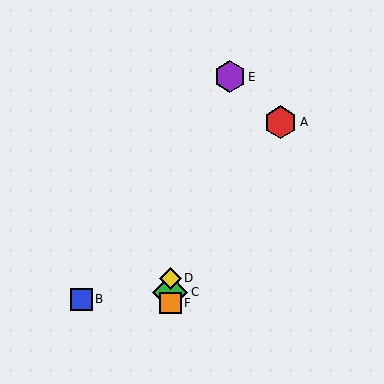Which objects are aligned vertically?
Objects C, D, F are aligned vertically.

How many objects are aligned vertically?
3 objects (C, D, F) are aligned vertically.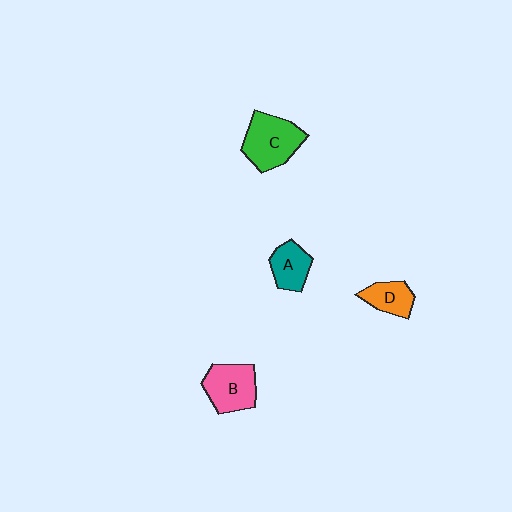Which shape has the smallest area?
Shape D (orange).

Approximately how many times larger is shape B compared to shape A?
Approximately 1.4 times.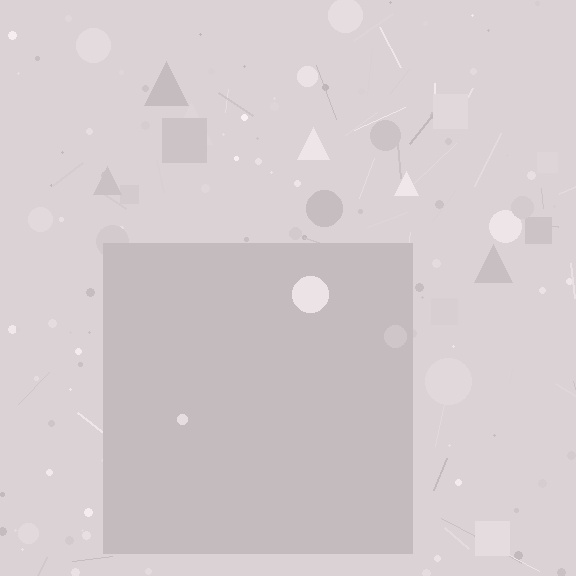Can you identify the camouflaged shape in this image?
The camouflaged shape is a square.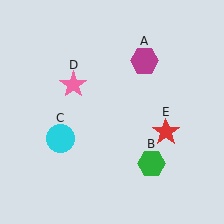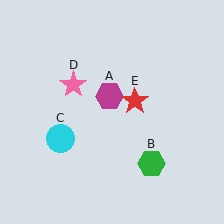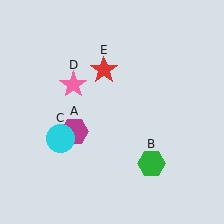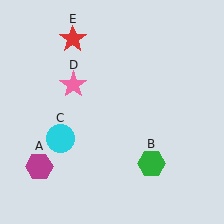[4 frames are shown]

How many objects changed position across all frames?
2 objects changed position: magenta hexagon (object A), red star (object E).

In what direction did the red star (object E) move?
The red star (object E) moved up and to the left.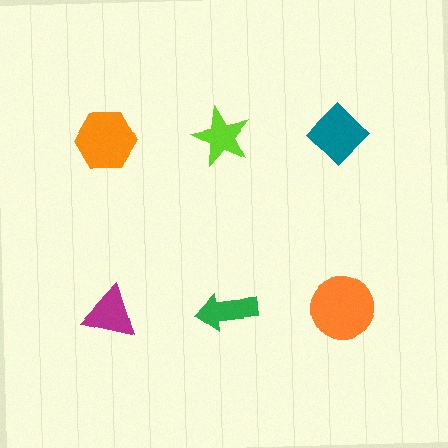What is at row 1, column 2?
A lime star.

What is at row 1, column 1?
An orange hexagon.